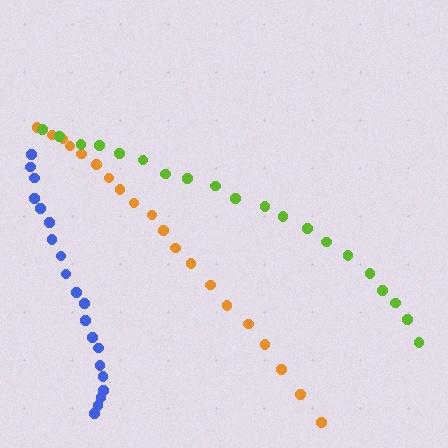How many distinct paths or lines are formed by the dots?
There are 3 distinct paths.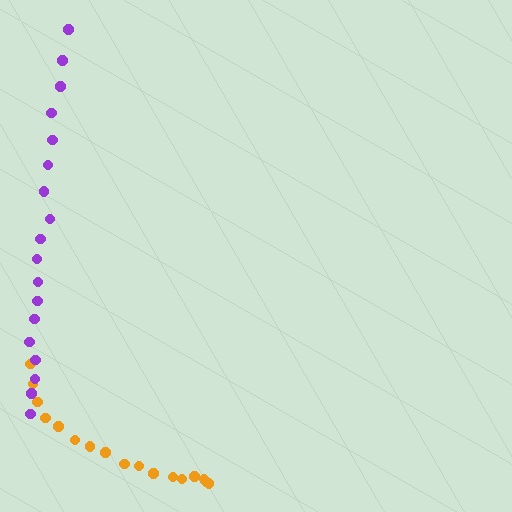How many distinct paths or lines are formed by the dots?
There are 2 distinct paths.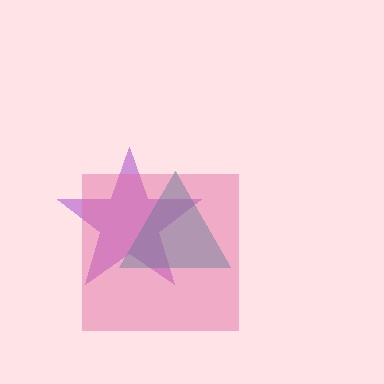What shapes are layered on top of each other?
The layered shapes are: a purple star, a teal triangle, a pink square.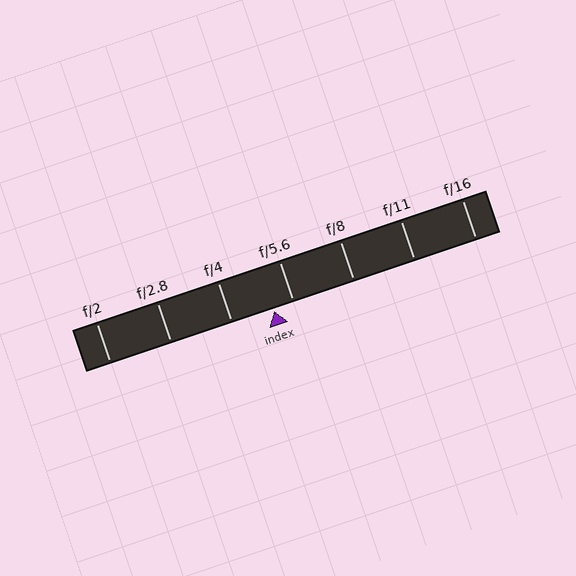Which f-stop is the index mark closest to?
The index mark is closest to f/5.6.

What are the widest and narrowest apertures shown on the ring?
The widest aperture shown is f/2 and the narrowest is f/16.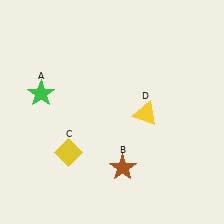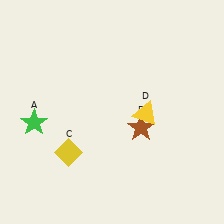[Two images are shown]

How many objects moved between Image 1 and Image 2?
2 objects moved between the two images.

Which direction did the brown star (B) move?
The brown star (B) moved up.